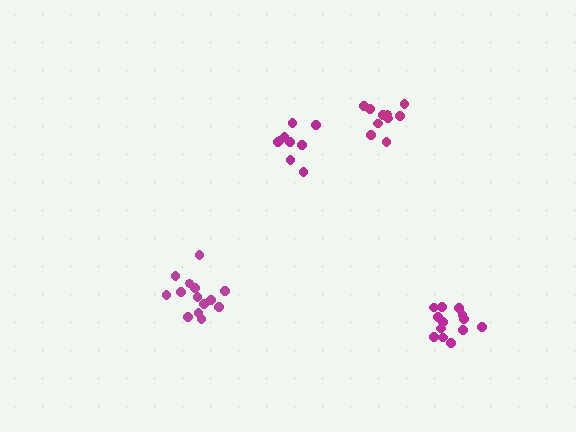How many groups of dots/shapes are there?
There are 4 groups.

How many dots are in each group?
Group 1: 9 dots, Group 2: 13 dots, Group 3: 14 dots, Group 4: 10 dots (46 total).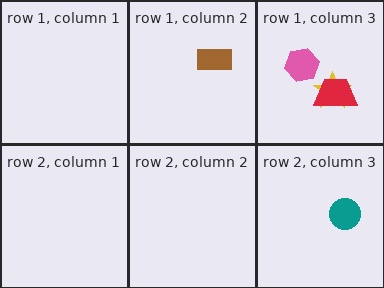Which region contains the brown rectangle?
The row 1, column 2 region.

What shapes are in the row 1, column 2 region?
The brown rectangle.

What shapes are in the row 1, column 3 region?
The yellow star, the pink hexagon, the red trapezoid.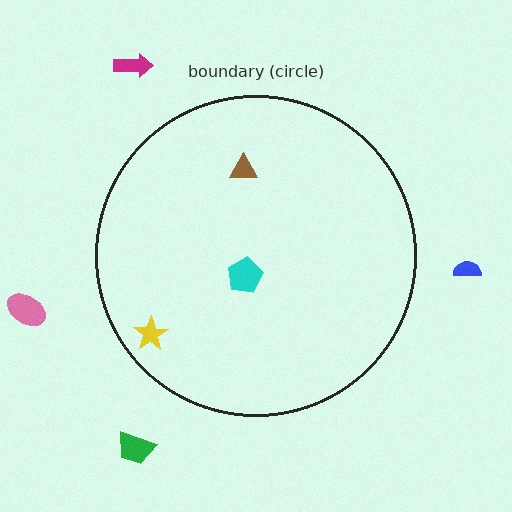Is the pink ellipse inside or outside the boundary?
Outside.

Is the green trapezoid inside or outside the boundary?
Outside.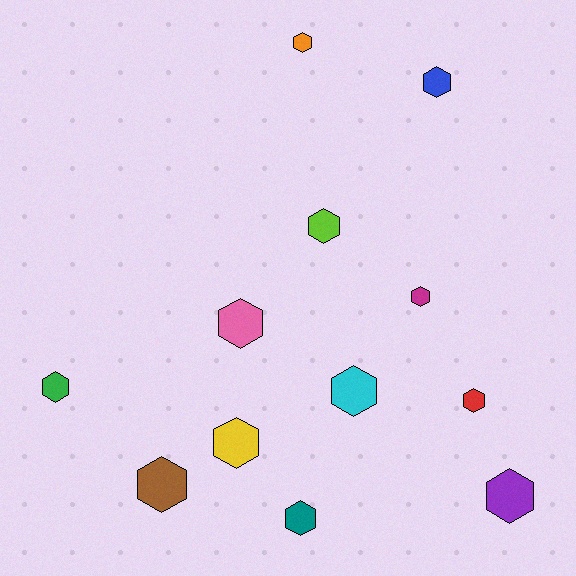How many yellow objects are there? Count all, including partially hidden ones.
There is 1 yellow object.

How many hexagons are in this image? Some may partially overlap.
There are 12 hexagons.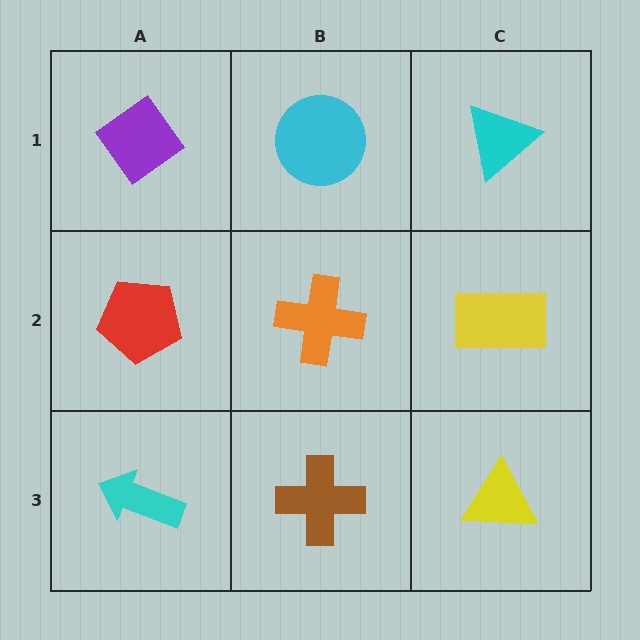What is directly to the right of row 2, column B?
A yellow rectangle.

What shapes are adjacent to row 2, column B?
A cyan circle (row 1, column B), a brown cross (row 3, column B), a red pentagon (row 2, column A), a yellow rectangle (row 2, column C).